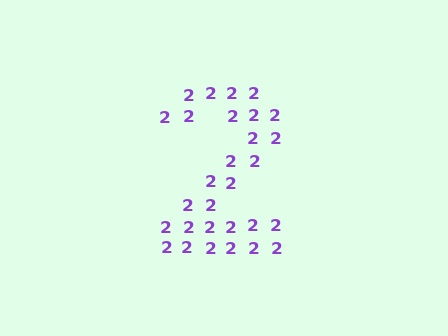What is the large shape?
The large shape is the digit 2.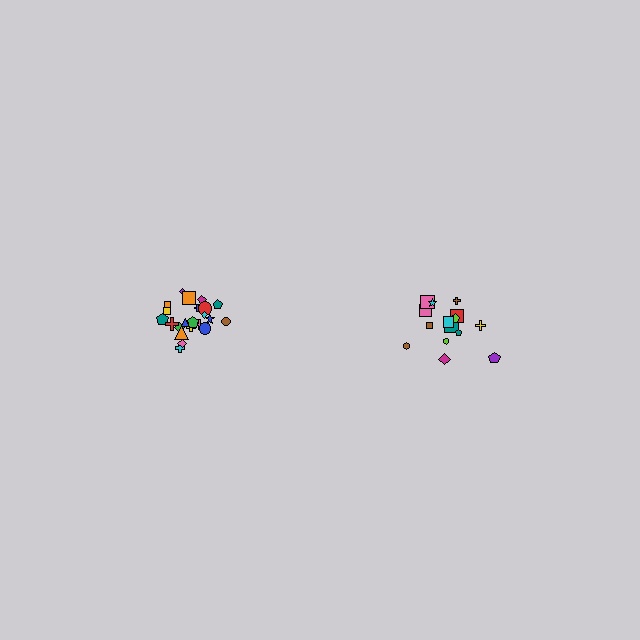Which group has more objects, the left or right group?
The left group.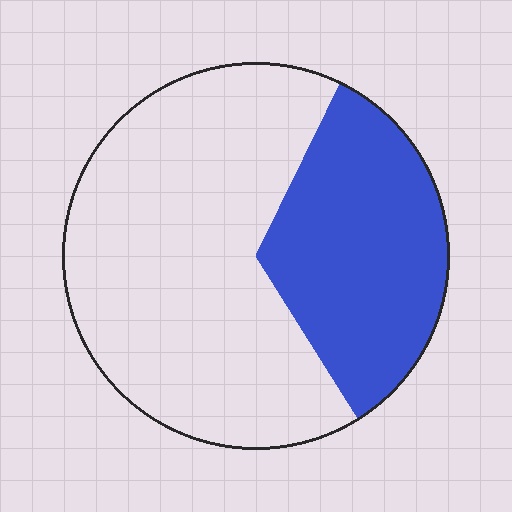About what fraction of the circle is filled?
About one third (1/3).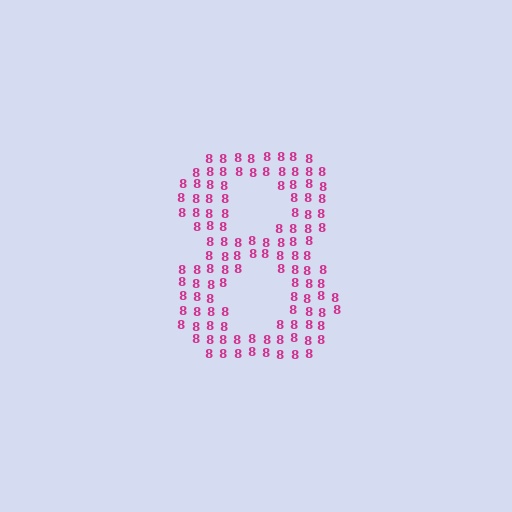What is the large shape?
The large shape is the digit 8.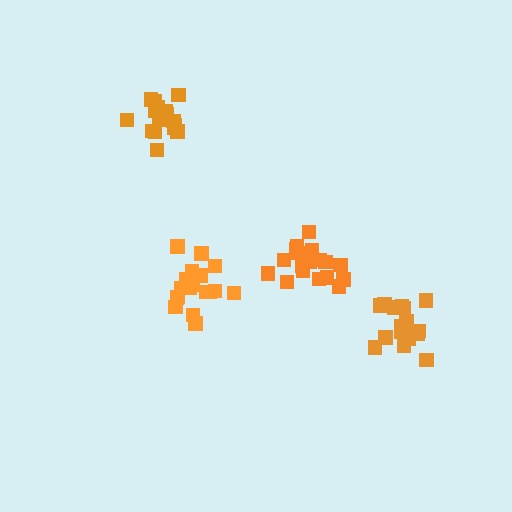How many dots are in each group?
Group 1: 18 dots, Group 2: 19 dots, Group 3: 18 dots, Group 4: 18 dots (73 total).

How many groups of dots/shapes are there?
There are 4 groups.